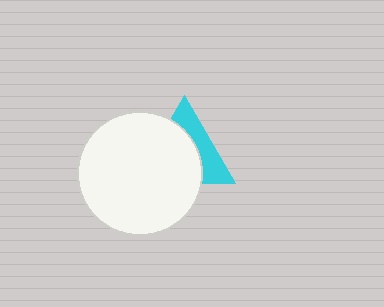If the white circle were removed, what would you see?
You would see the complete cyan triangle.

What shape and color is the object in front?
The object in front is a white circle.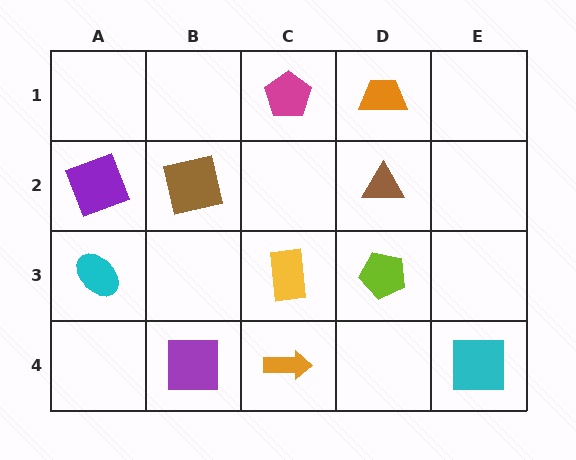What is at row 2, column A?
A purple square.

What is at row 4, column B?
A purple square.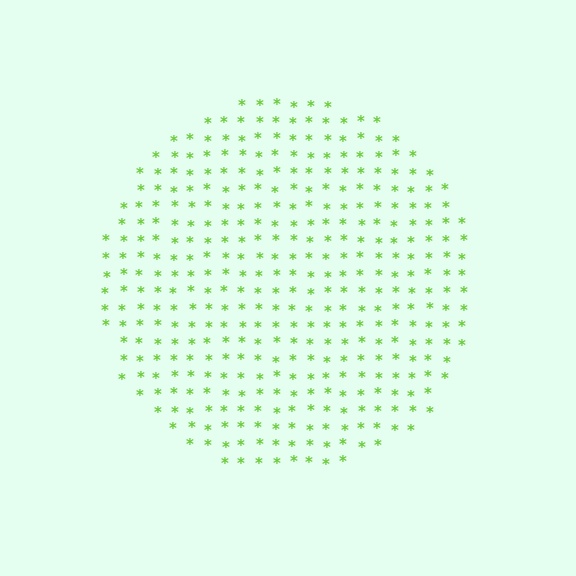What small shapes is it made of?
It is made of small asterisks.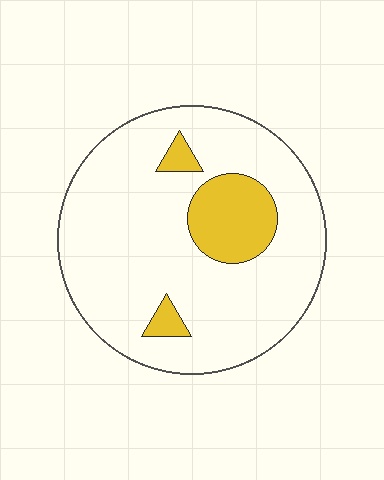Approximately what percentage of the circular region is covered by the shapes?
Approximately 15%.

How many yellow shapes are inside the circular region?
3.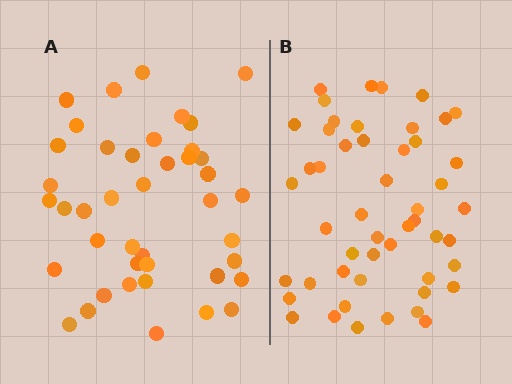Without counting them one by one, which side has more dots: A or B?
Region B (the right region) has more dots.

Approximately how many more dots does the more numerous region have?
Region B has roughly 8 or so more dots than region A.